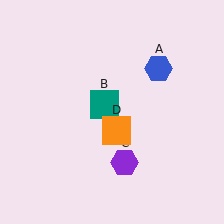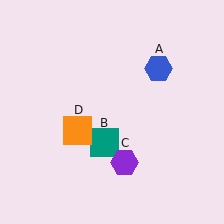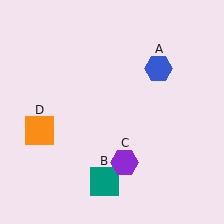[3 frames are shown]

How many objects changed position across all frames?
2 objects changed position: teal square (object B), orange square (object D).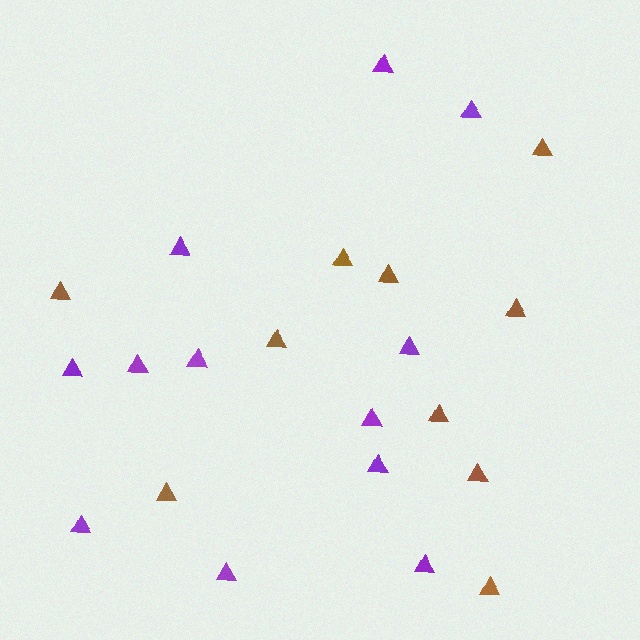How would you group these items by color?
There are 2 groups: one group of purple triangles (12) and one group of brown triangles (10).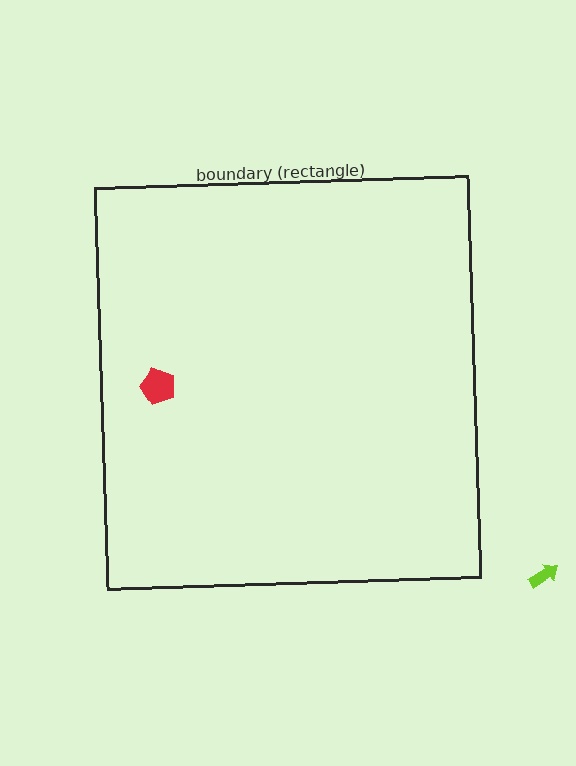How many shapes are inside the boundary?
1 inside, 1 outside.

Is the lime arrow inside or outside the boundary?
Outside.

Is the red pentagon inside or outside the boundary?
Inside.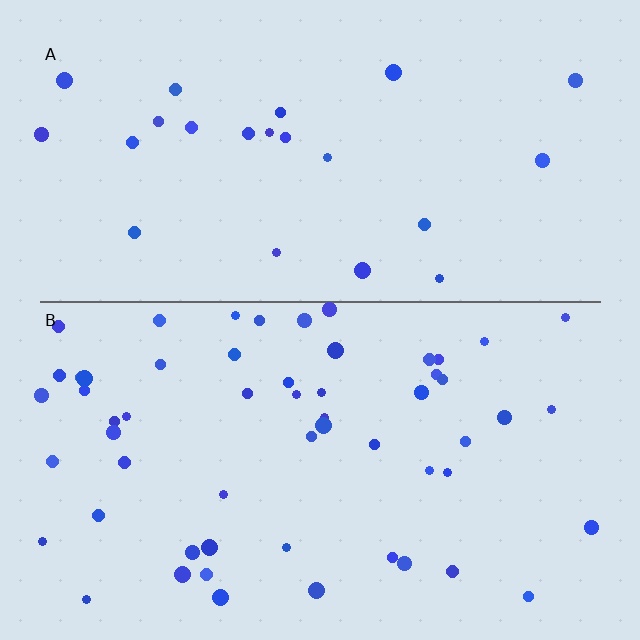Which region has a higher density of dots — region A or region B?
B (the bottom).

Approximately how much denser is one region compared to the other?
Approximately 2.5× — region B over region A.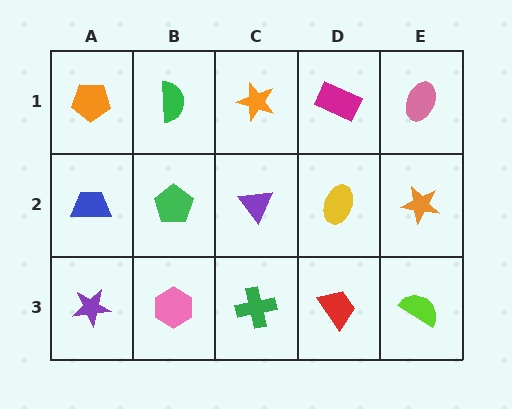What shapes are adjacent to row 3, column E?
An orange star (row 2, column E), a red trapezoid (row 3, column D).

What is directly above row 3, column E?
An orange star.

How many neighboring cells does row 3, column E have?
2.